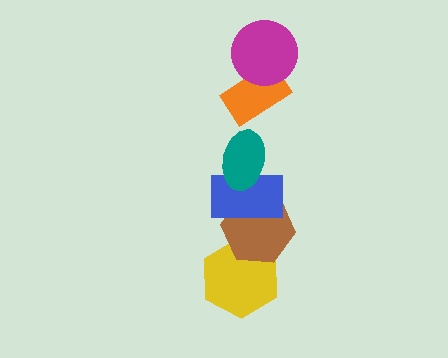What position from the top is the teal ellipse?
The teal ellipse is 3rd from the top.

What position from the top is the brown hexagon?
The brown hexagon is 5th from the top.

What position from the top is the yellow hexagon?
The yellow hexagon is 6th from the top.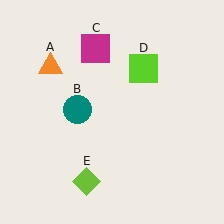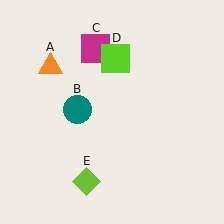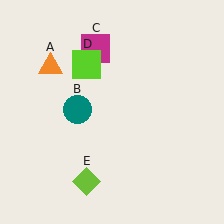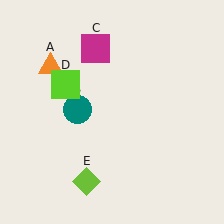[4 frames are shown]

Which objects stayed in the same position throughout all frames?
Orange triangle (object A) and teal circle (object B) and magenta square (object C) and lime diamond (object E) remained stationary.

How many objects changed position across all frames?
1 object changed position: lime square (object D).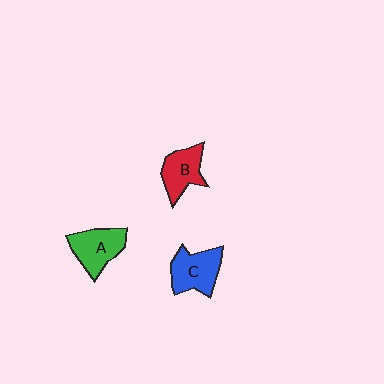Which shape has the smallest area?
Shape B (red).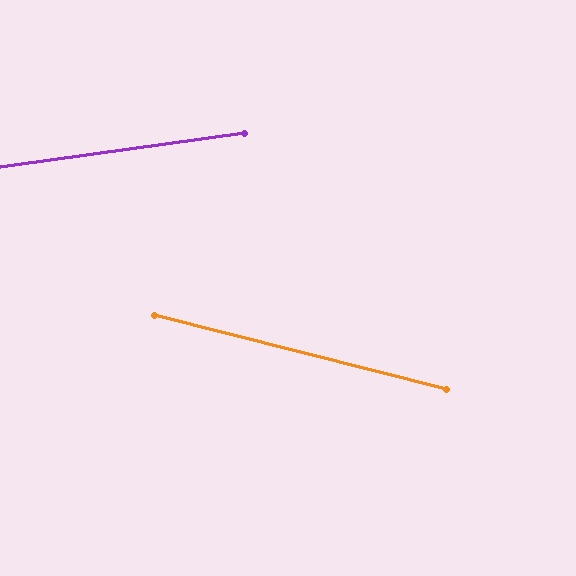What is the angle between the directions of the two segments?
Approximately 22 degrees.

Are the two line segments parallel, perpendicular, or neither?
Neither parallel nor perpendicular — they differ by about 22°.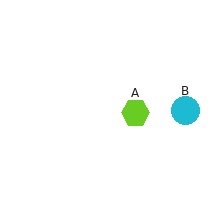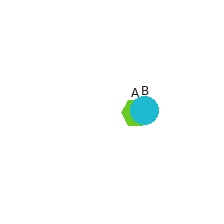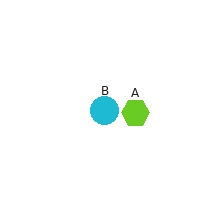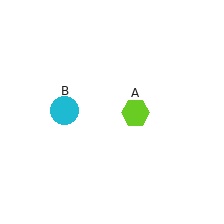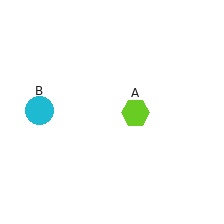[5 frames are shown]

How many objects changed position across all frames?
1 object changed position: cyan circle (object B).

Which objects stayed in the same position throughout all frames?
Lime hexagon (object A) remained stationary.